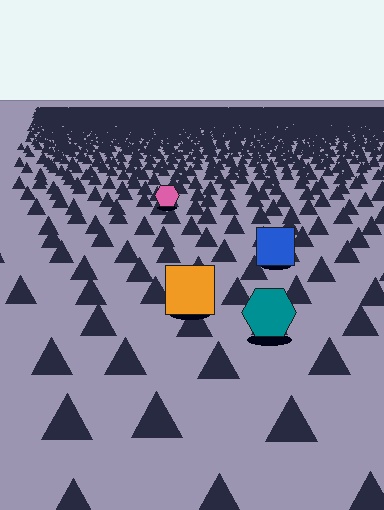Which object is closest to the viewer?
The teal hexagon is closest. The texture marks near it are larger and more spread out.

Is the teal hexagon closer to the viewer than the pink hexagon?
Yes. The teal hexagon is closer — you can tell from the texture gradient: the ground texture is coarser near it.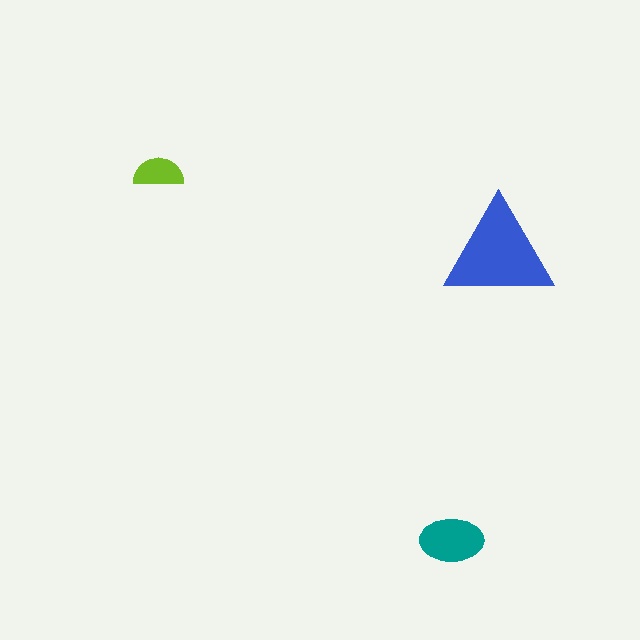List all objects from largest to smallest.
The blue triangle, the teal ellipse, the lime semicircle.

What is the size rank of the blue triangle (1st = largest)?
1st.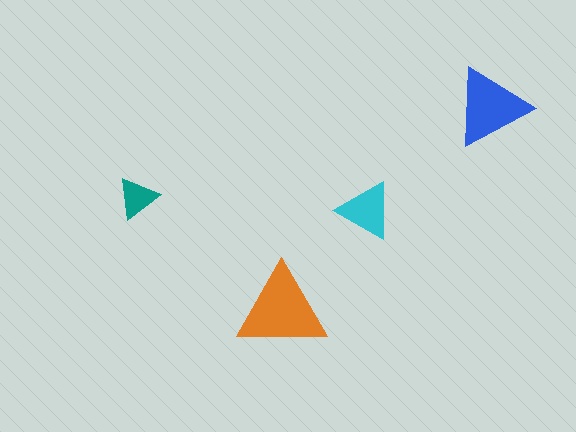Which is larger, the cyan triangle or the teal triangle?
The cyan one.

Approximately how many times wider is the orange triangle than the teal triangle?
About 2 times wider.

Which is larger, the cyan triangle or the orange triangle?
The orange one.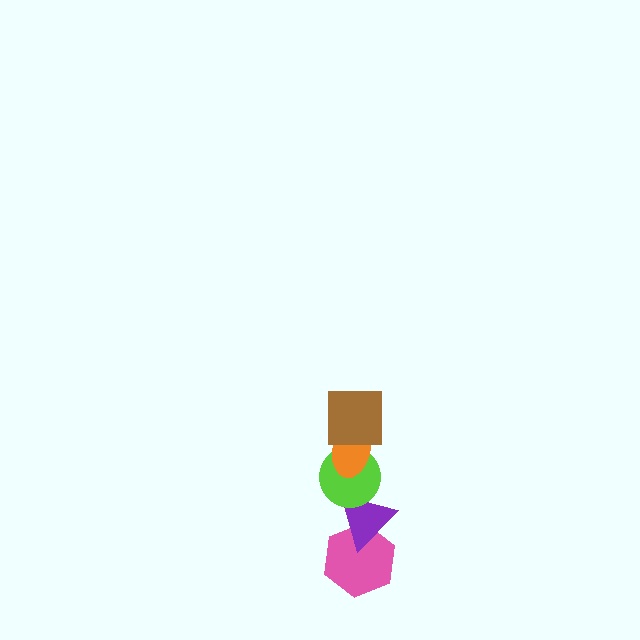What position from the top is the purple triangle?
The purple triangle is 4th from the top.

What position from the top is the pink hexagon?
The pink hexagon is 5th from the top.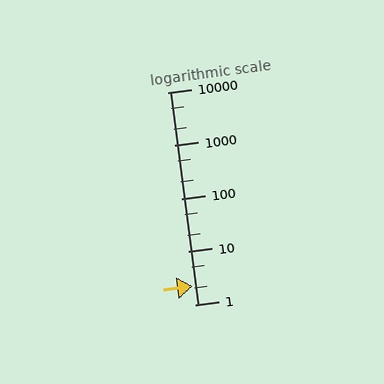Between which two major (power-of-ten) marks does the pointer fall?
The pointer is between 1 and 10.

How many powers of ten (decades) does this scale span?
The scale spans 4 decades, from 1 to 10000.